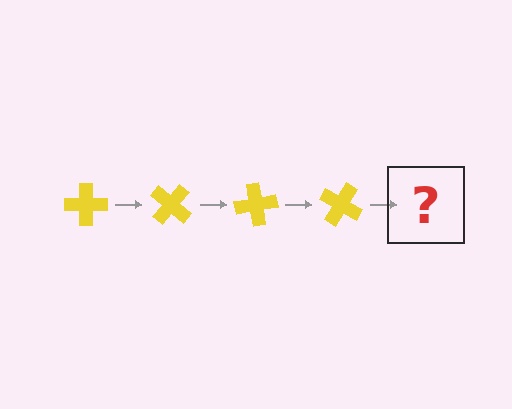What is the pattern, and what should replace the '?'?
The pattern is that the cross rotates 40 degrees each step. The '?' should be a yellow cross rotated 160 degrees.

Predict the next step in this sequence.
The next step is a yellow cross rotated 160 degrees.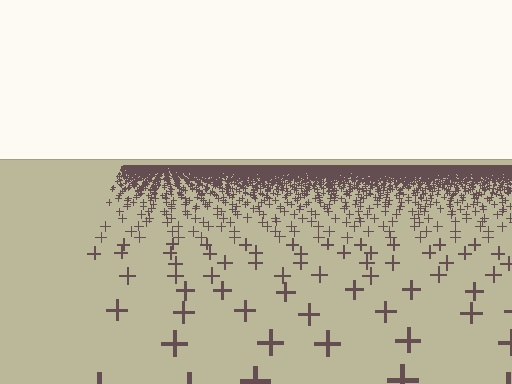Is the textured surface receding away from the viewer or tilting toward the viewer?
The surface is receding away from the viewer. Texture elements get smaller and denser toward the top.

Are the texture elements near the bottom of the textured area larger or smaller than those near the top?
Larger. Near the bottom, elements are closer to the viewer and appear at a bigger on-screen size.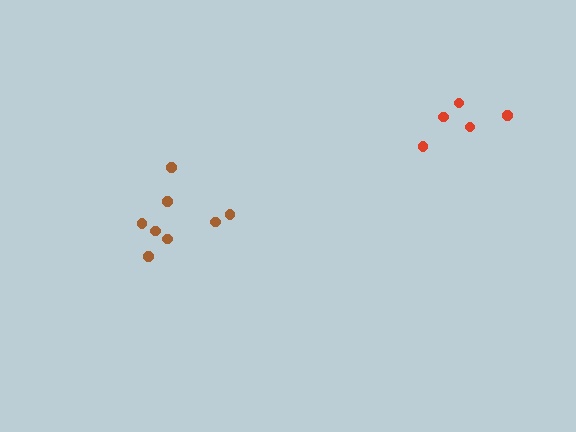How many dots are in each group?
Group 1: 8 dots, Group 2: 5 dots (13 total).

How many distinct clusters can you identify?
There are 2 distinct clusters.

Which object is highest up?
The red cluster is topmost.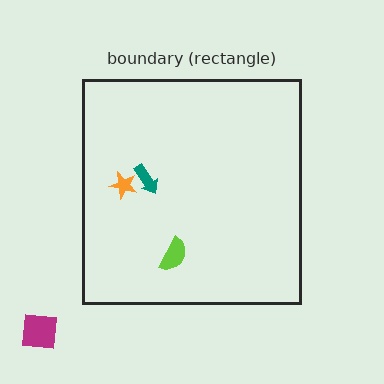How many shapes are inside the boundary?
3 inside, 1 outside.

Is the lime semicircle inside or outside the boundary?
Inside.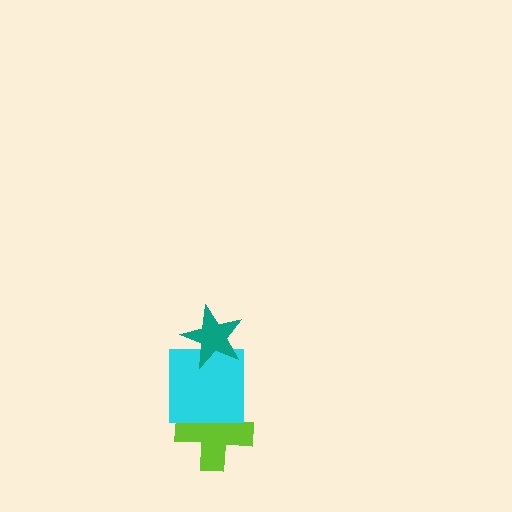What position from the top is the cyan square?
The cyan square is 2nd from the top.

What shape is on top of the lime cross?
The cyan square is on top of the lime cross.